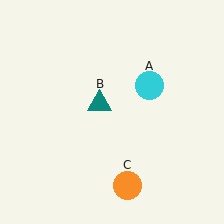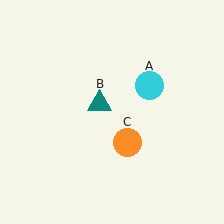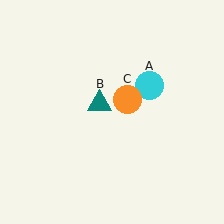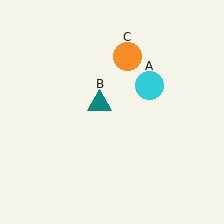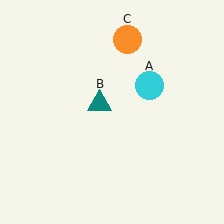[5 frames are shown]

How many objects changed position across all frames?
1 object changed position: orange circle (object C).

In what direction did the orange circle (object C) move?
The orange circle (object C) moved up.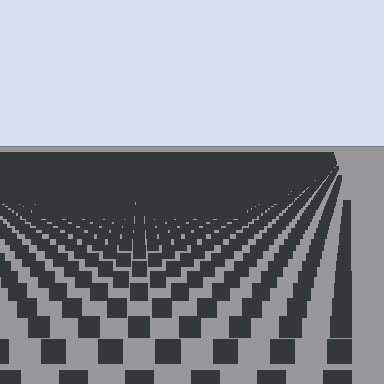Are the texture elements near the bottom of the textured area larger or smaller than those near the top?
Larger. Near the bottom, elements are closer to the viewer and appear at a bigger on-screen size.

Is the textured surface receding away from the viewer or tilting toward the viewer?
The surface is receding away from the viewer. Texture elements get smaller and denser toward the top.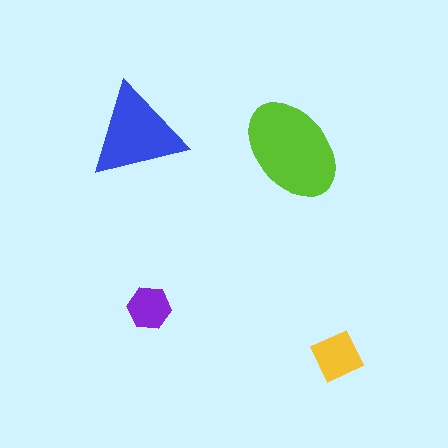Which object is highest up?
The blue triangle is topmost.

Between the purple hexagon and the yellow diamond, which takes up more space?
The yellow diamond.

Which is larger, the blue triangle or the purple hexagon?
The blue triangle.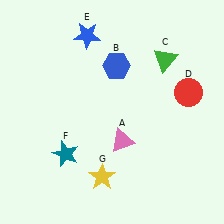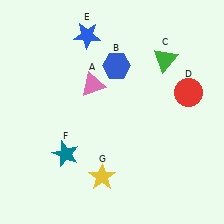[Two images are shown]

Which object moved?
The pink triangle (A) moved up.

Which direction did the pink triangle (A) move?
The pink triangle (A) moved up.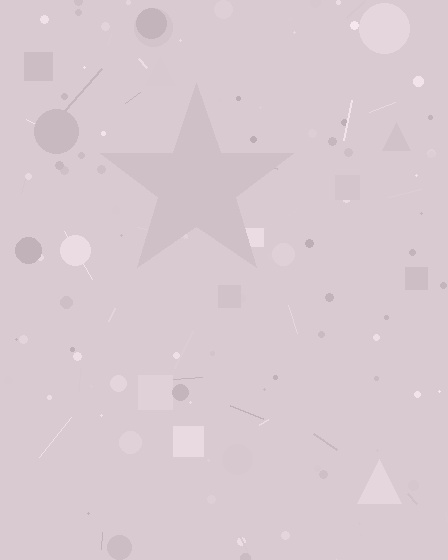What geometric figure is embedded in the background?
A star is embedded in the background.